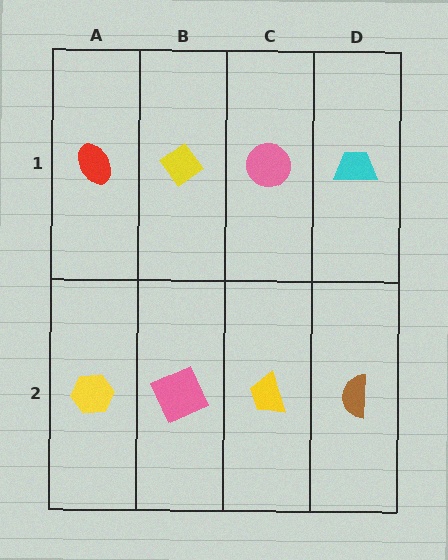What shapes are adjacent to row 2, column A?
A red ellipse (row 1, column A), a pink square (row 2, column B).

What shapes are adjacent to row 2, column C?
A pink circle (row 1, column C), a pink square (row 2, column B), a brown semicircle (row 2, column D).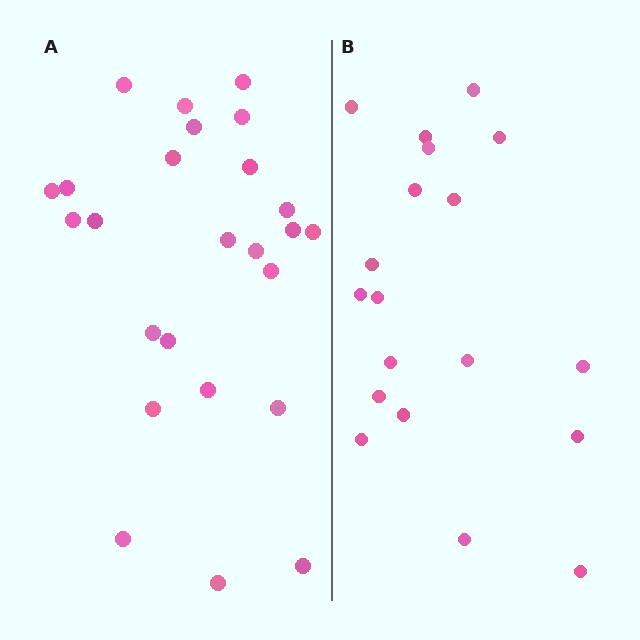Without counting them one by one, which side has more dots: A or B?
Region A (the left region) has more dots.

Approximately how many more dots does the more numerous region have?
Region A has about 6 more dots than region B.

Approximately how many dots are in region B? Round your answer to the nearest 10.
About 20 dots. (The exact count is 19, which rounds to 20.)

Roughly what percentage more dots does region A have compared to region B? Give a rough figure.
About 30% more.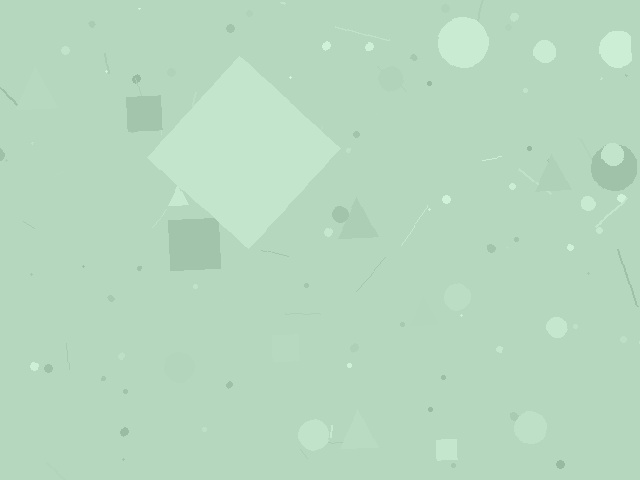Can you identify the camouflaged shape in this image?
The camouflaged shape is a diamond.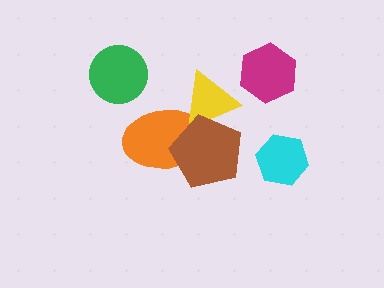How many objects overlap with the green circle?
0 objects overlap with the green circle.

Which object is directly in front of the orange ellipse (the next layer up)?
The yellow triangle is directly in front of the orange ellipse.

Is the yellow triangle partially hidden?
Yes, it is partially covered by another shape.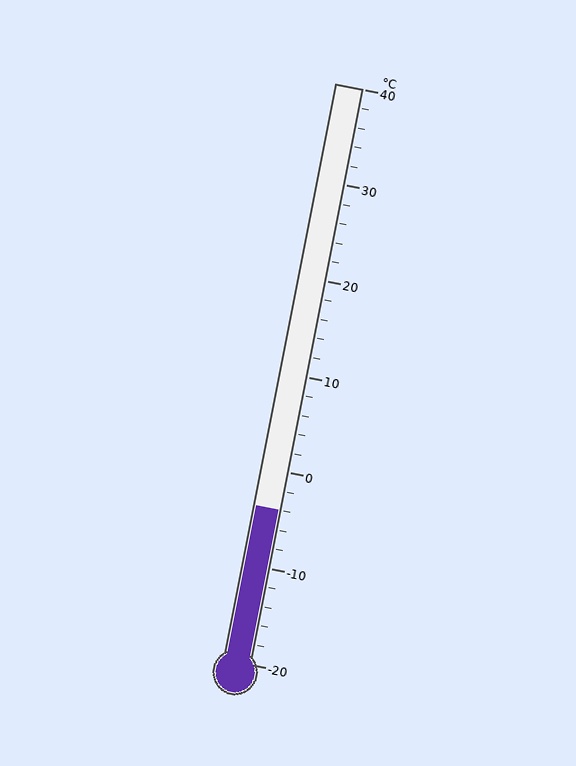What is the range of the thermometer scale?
The thermometer scale ranges from -20°C to 40°C.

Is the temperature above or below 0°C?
The temperature is below 0°C.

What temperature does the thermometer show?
The thermometer shows approximately -4°C.